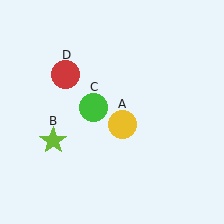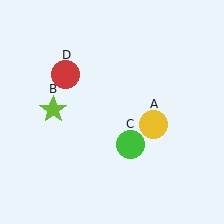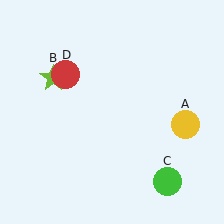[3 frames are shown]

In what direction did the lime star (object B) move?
The lime star (object B) moved up.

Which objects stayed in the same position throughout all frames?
Red circle (object D) remained stationary.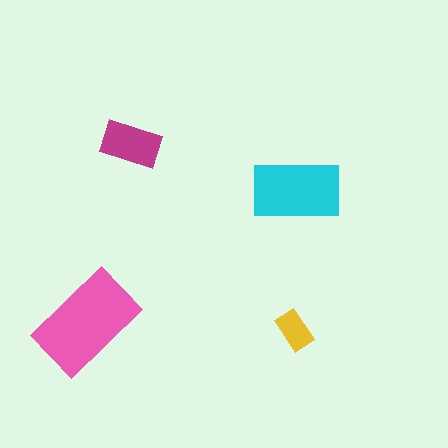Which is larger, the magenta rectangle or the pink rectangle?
The pink one.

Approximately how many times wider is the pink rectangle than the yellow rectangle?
About 2.5 times wider.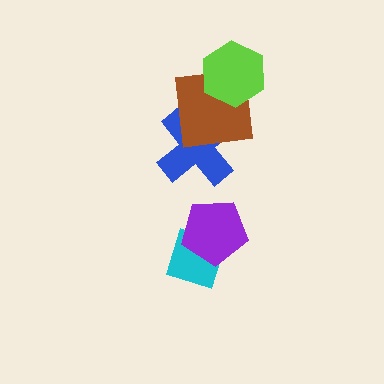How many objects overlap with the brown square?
2 objects overlap with the brown square.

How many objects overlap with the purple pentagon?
1 object overlaps with the purple pentagon.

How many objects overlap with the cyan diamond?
1 object overlaps with the cyan diamond.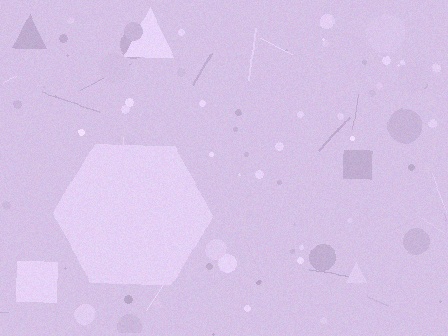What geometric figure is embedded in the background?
A hexagon is embedded in the background.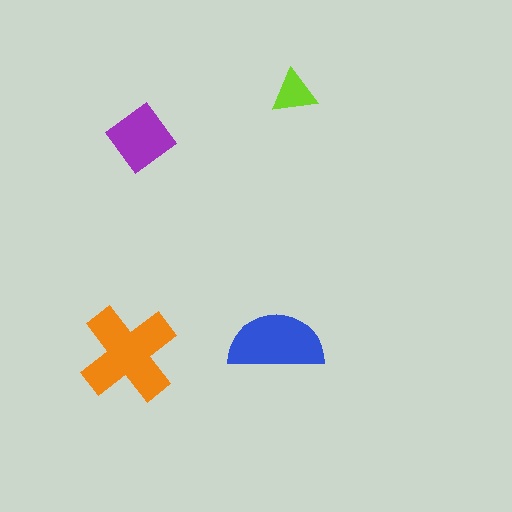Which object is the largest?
The orange cross.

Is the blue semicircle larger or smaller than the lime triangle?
Larger.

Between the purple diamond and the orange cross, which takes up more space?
The orange cross.